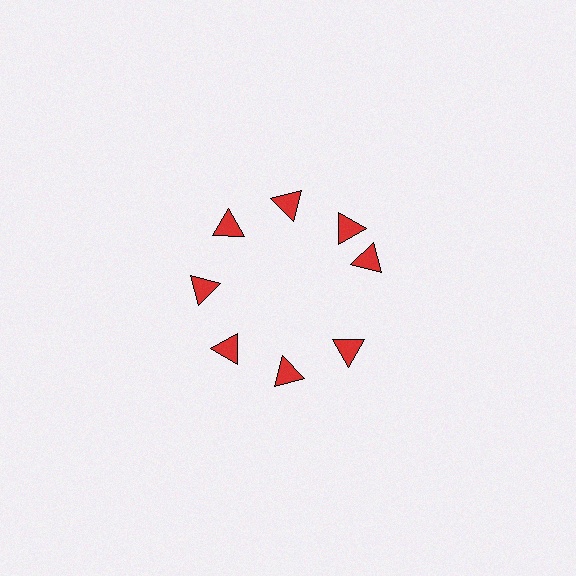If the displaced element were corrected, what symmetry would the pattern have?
It would have 8-fold rotational symmetry — the pattern would map onto itself every 45 degrees.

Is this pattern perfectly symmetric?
No. The 8 red triangles are arranged in a ring, but one element near the 3 o'clock position is rotated out of alignment along the ring, breaking the 8-fold rotational symmetry.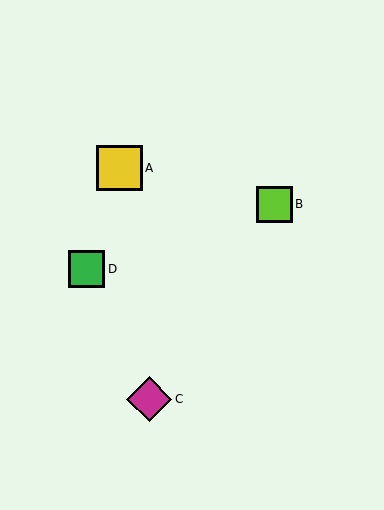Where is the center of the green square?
The center of the green square is at (86, 269).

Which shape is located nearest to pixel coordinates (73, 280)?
The green square (labeled D) at (86, 269) is nearest to that location.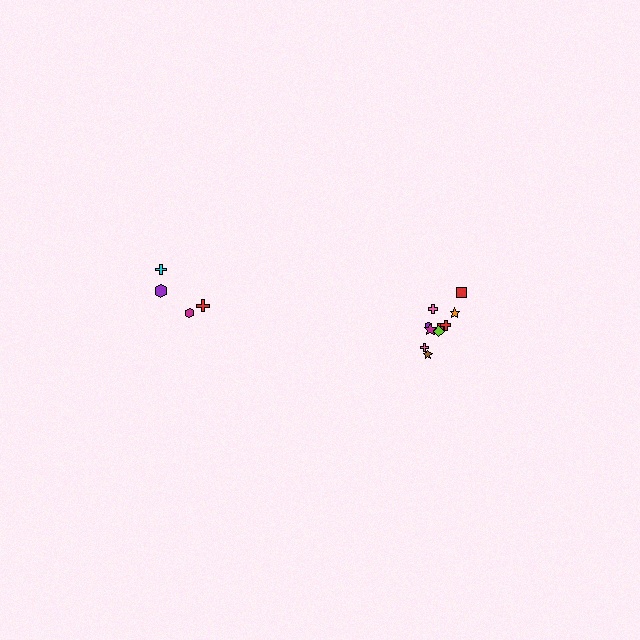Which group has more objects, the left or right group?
The right group.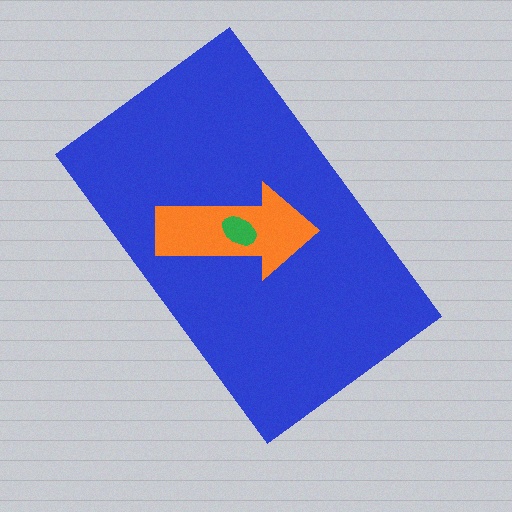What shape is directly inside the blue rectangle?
The orange arrow.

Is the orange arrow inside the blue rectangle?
Yes.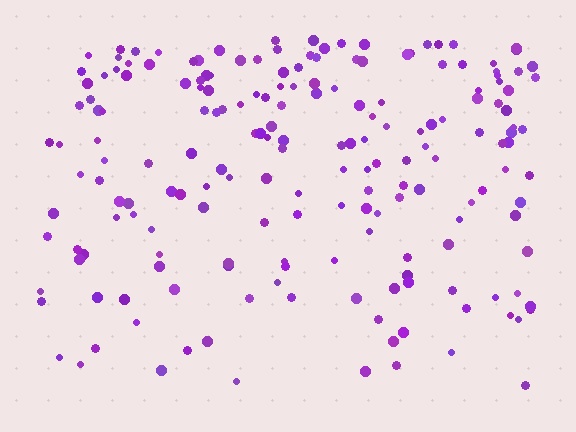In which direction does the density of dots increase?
From bottom to top, with the top side densest.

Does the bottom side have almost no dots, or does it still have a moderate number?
Still a moderate number, just noticeably fewer than the top.